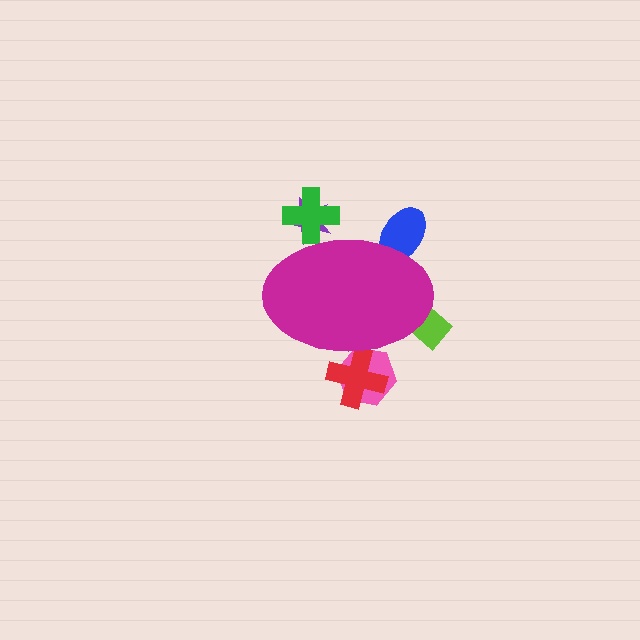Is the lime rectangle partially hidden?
Yes, the lime rectangle is partially hidden behind the magenta ellipse.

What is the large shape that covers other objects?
A magenta ellipse.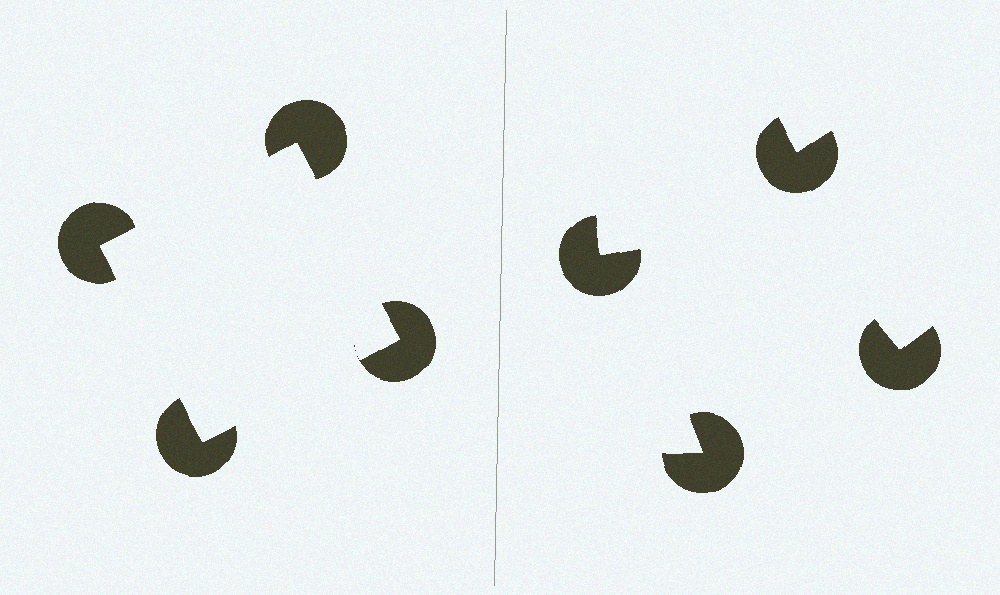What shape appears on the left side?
An illusory square.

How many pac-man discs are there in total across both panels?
8 — 4 on each side.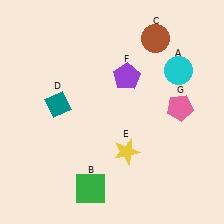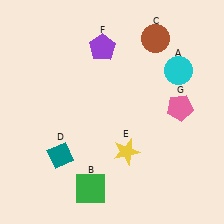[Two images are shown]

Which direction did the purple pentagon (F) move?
The purple pentagon (F) moved up.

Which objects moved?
The objects that moved are: the teal diamond (D), the purple pentagon (F).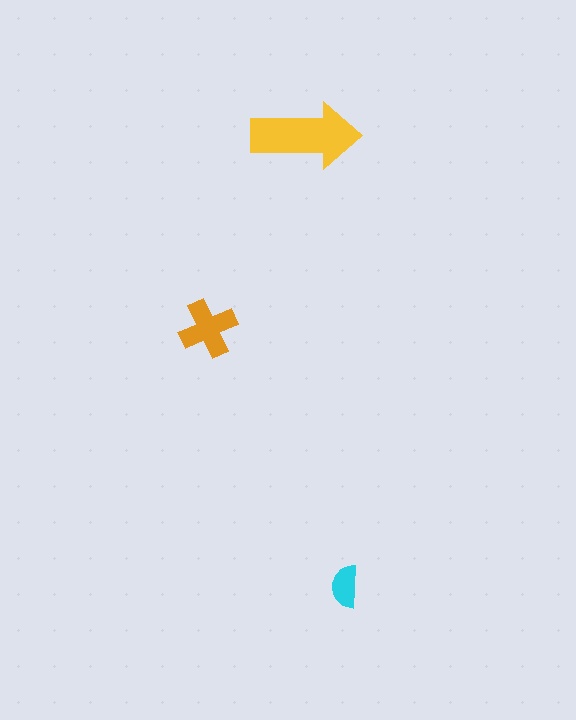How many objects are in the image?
There are 3 objects in the image.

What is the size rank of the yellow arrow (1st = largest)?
1st.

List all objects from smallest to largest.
The cyan semicircle, the orange cross, the yellow arrow.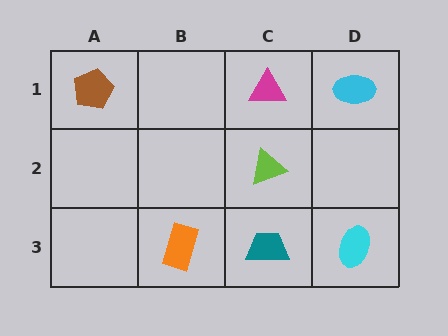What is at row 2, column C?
A lime triangle.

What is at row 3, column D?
A cyan ellipse.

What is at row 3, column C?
A teal trapezoid.